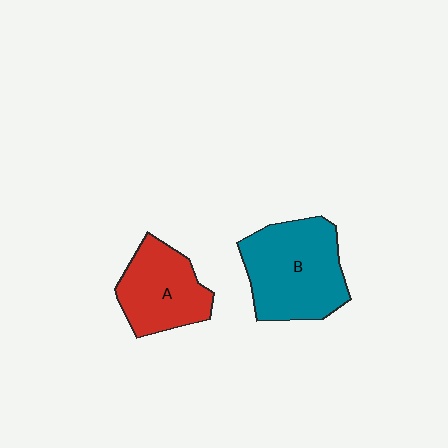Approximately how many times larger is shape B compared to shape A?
Approximately 1.4 times.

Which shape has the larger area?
Shape B (teal).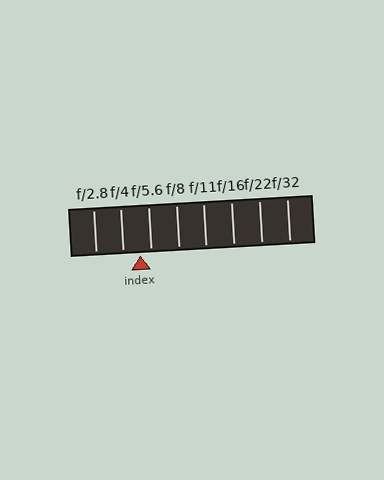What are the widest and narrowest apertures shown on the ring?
The widest aperture shown is f/2.8 and the narrowest is f/32.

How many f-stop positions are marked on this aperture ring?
There are 8 f-stop positions marked.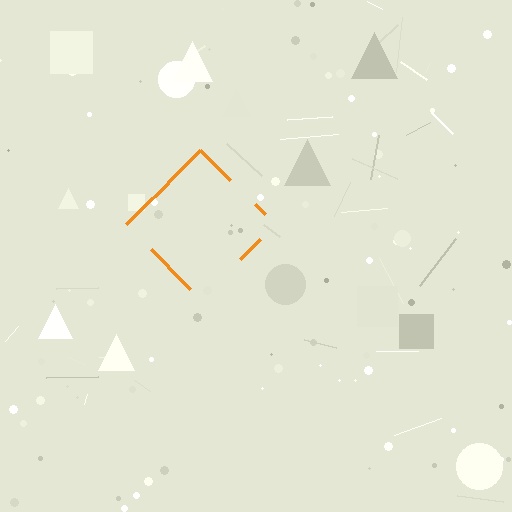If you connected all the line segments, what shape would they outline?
They would outline a diamond.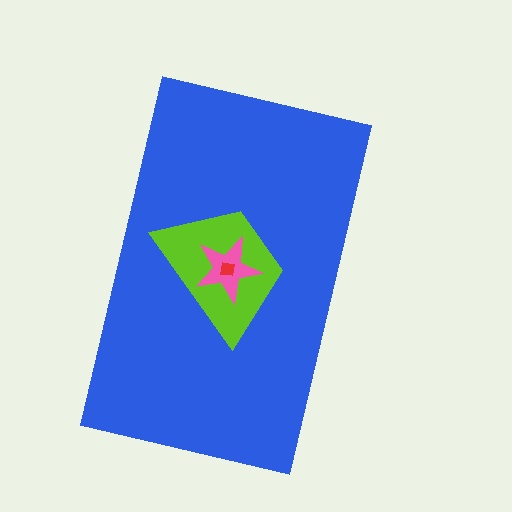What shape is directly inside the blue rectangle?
The lime trapezoid.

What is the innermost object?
The red square.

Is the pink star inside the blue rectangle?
Yes.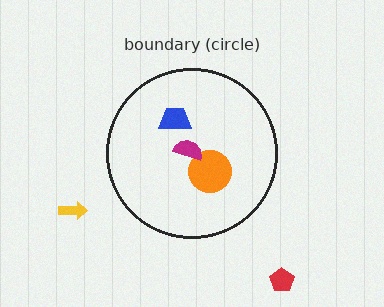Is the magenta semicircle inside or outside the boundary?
Inside.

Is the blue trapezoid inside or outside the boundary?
Inside.